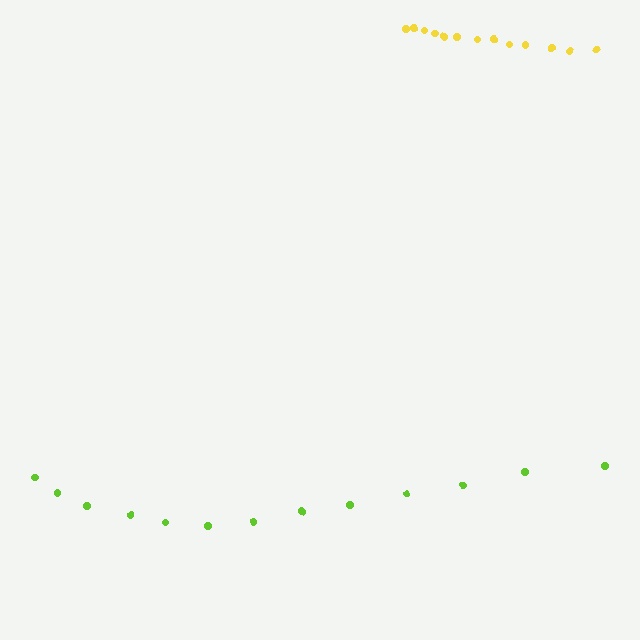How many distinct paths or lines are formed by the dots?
There are 2 distinct paths.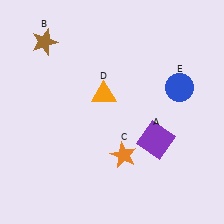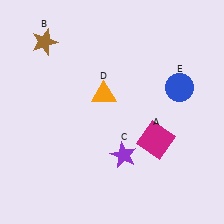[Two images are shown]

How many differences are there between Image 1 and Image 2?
There are 2 differences between the two images.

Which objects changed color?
A changed from purple to magenta. C changed from orange to purple.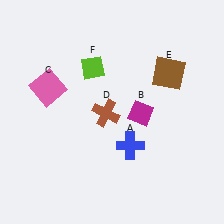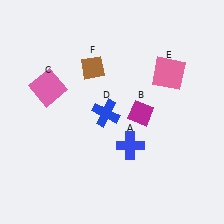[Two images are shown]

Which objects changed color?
D changed from brown to blue. E changed from brown to pink. F changed from lime to brown.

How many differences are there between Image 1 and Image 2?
There are 3 differences between the two images.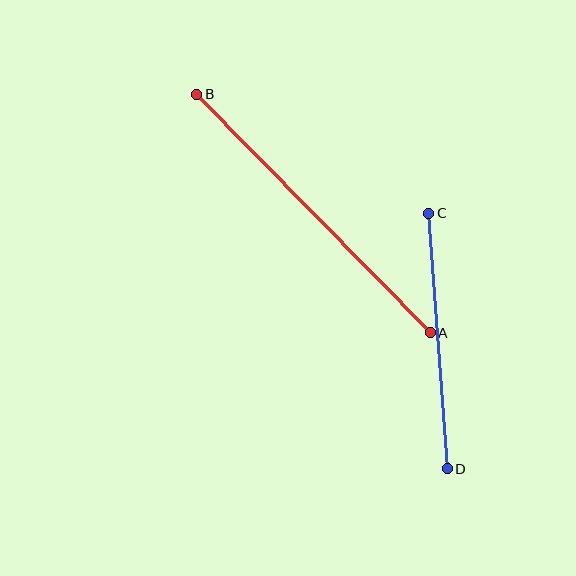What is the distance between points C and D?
The distance is approximately 256 pixels.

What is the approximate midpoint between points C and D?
The midpoint is at approximately (438, 341) pixels.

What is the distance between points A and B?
The distance is approximately 334 pixels.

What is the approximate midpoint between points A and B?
The midpoint is at approximately (313, 214) pixels.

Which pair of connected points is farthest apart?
Points A and B are farthest apart.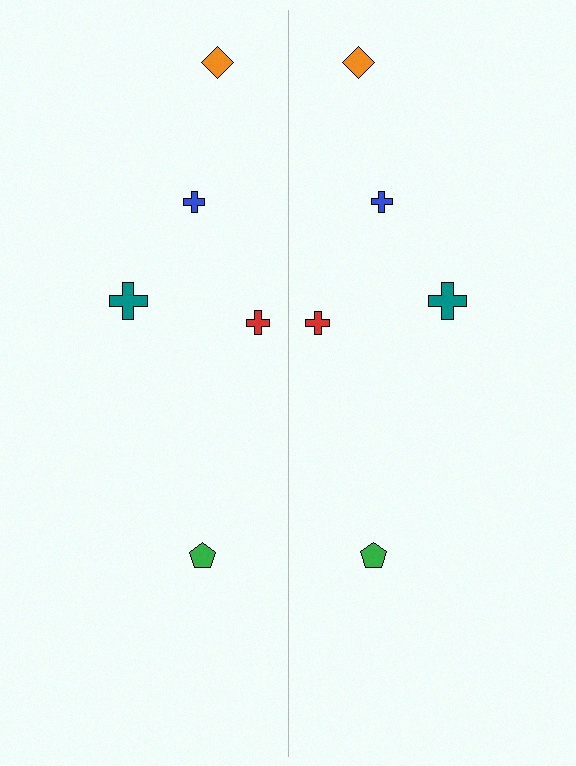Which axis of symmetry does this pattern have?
The pattern has a vertical axis of symmetry running through the center of the image.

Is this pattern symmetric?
Yes, this pattern has bilateral (reflection) symmetry.